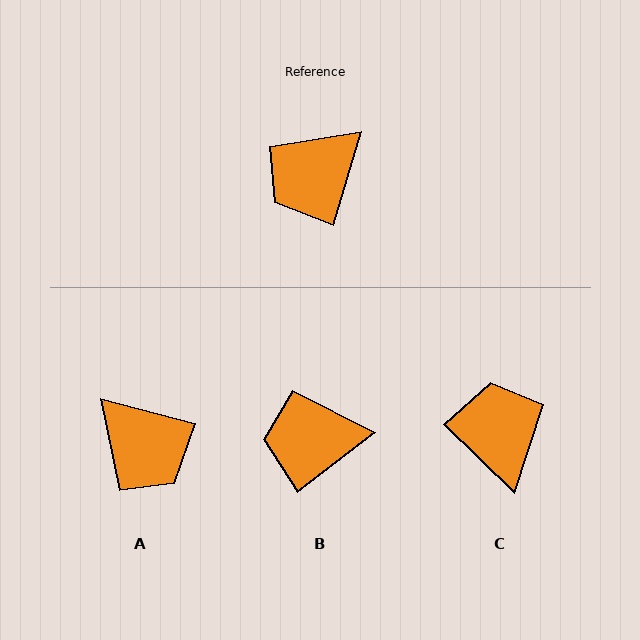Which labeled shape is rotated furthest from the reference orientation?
C, about 117 degrees away.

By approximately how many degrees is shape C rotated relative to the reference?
Approximately 117 degrees clockwise.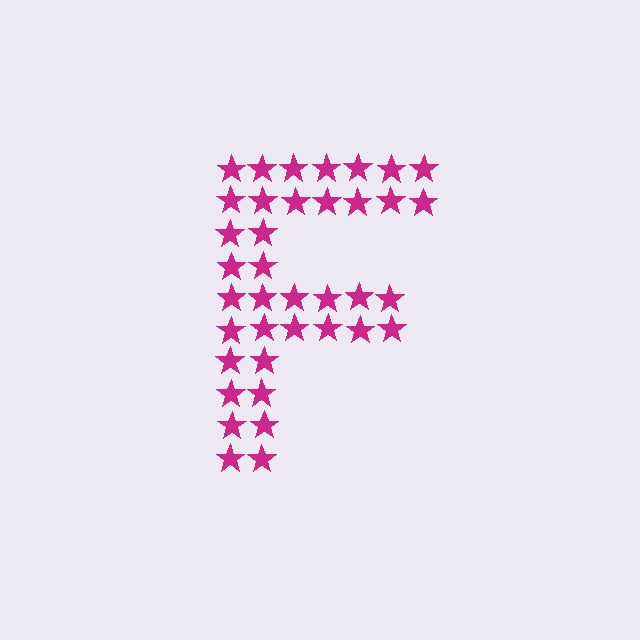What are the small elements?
The small elements are stars.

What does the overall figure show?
The overall figure shows the letter F.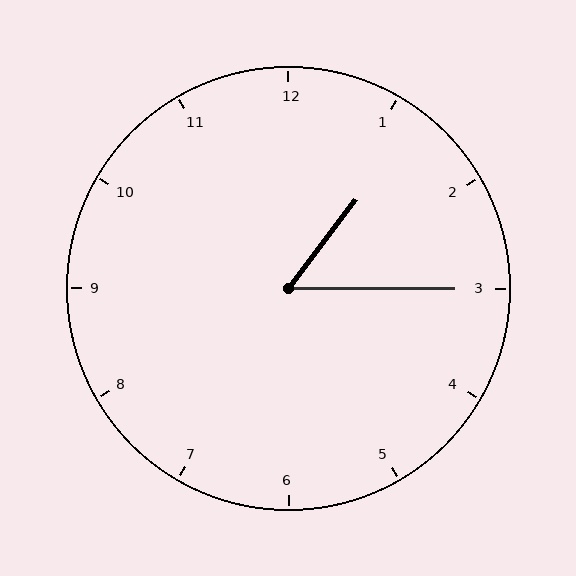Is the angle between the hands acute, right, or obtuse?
It is acute.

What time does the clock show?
1:15.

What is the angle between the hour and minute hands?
Approximately 52 degrees.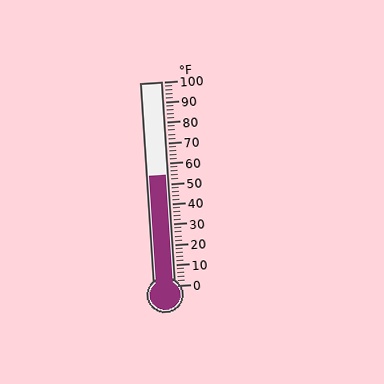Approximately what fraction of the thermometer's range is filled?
The thermometer is filled to approximately 55% of its range.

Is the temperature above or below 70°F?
The temperature is below 70°F.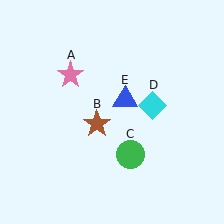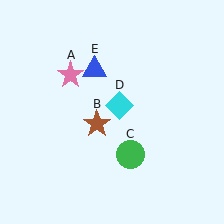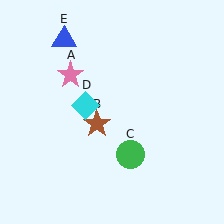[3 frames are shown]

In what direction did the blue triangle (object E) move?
The blue triangle (object E) moved up and to the left.